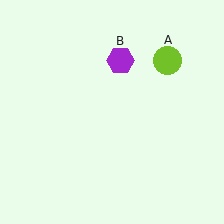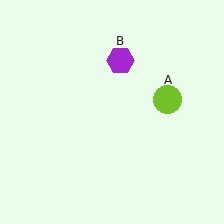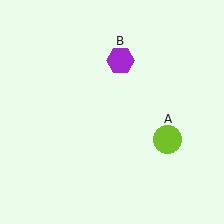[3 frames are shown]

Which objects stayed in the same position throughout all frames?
Purple hexagon (object B) remained stationary.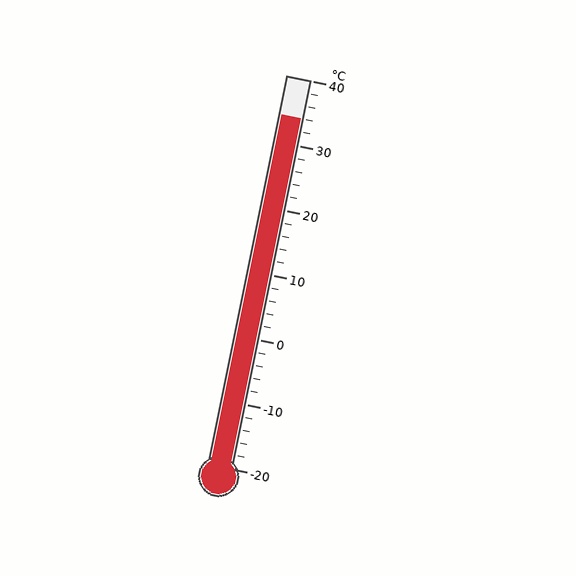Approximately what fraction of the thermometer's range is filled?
The thermometer is filled to approximately 90% of its range.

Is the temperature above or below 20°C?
The temperature is above 20°C.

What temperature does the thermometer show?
The thermometer shows approximately 34°C.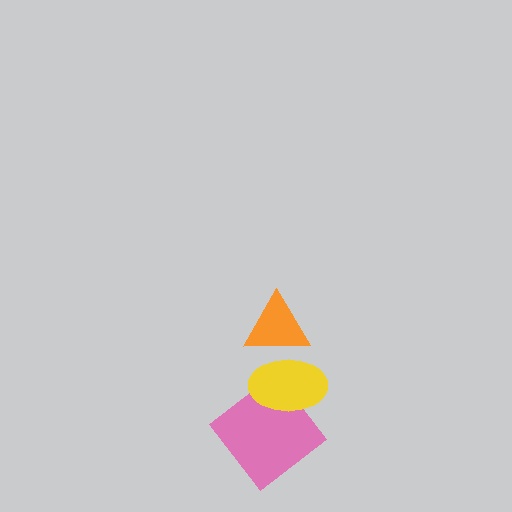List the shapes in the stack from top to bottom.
From top to bottom: the orange triangle, the yellow ellipse, the pink diamond.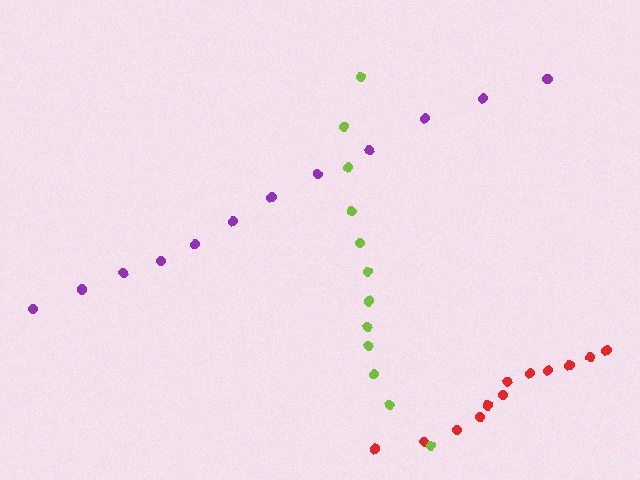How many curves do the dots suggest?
There are 3 distinct paths.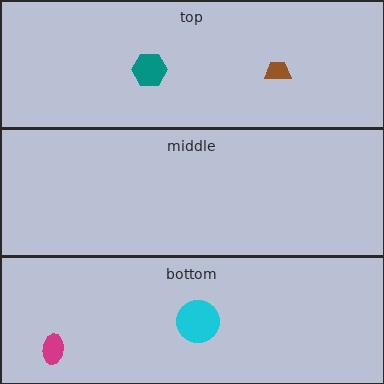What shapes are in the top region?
The teal hexagon, the brown trapezoid.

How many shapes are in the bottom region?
2.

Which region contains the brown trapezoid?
The top region.